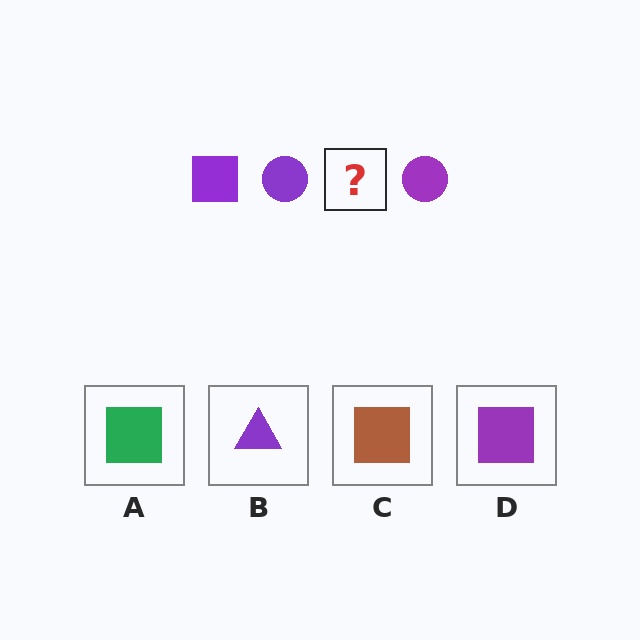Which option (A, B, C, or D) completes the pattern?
D.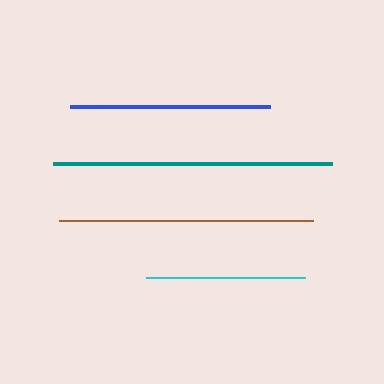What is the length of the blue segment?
The blue segment is approximately 200 pixels long.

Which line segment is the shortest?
The cyan line is the shortest at approximately 159 pixels.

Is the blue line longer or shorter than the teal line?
The teal line is longer than the blue line.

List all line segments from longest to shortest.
From longest to shortest: teal, brown, blue, cyan.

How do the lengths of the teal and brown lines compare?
The teal and brown lines are approximately the same length.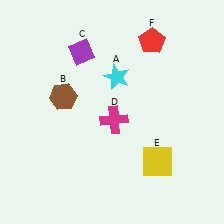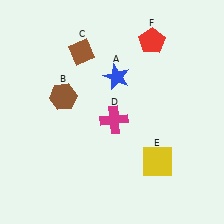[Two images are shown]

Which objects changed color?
A changed from cyan to blue. C changed from purple to brown.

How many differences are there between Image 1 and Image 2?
There are 2 differences between the two images.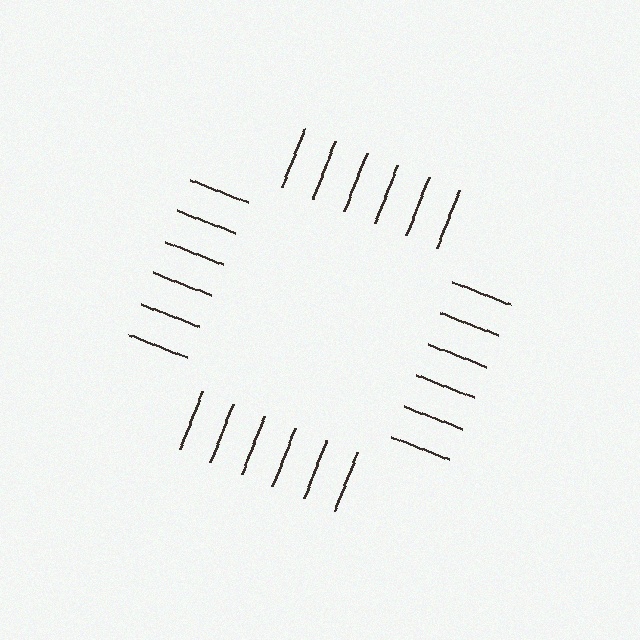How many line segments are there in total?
24 — 6 along each of the 4 edges.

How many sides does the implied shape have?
4 sides — the line-ends trace a square.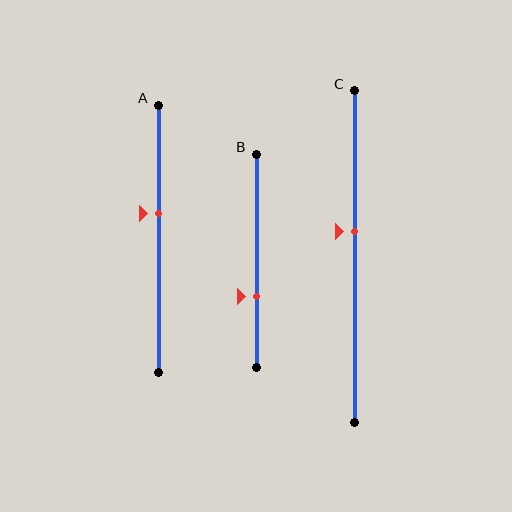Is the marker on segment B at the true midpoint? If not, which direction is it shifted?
No, the marker on segment B is shifted downward by about 17% of the segment length.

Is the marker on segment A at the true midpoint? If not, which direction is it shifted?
No, the marker on segment A is shifted upward by about 9% of the segment length.